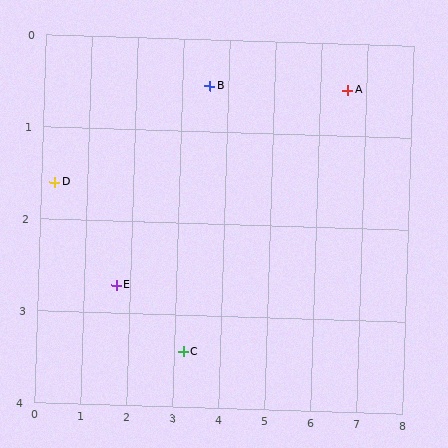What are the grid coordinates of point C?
Point C is at approximately (3.2, 3.4).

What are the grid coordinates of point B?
Point B is at approximately (3.6, 0.5).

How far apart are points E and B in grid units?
Points E and B are about 2.9 grid units apart.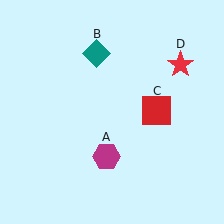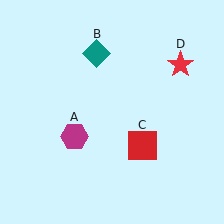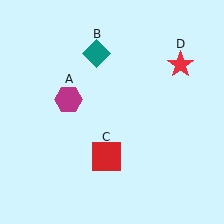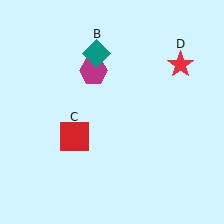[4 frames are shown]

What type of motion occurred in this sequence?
The magenta hexagon (object A), red square (object C) rotated clockwise around the center of the scene.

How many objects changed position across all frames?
2 objects changed position: magenta hexagon (object A), red square (object C).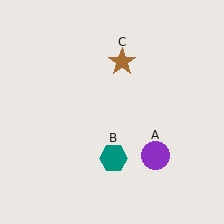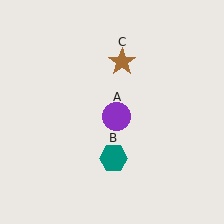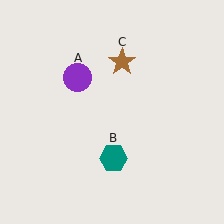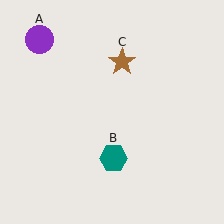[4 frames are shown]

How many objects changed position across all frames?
1 object changed position: purple circle (object A).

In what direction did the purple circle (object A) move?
The purple circle (object A) moved up and to the left.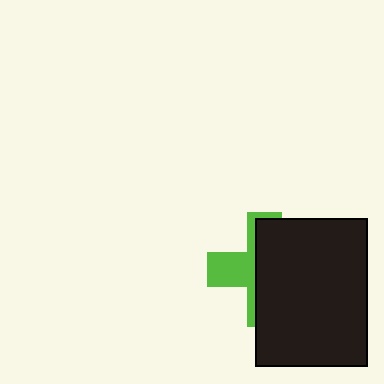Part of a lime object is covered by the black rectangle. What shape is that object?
It is a cross.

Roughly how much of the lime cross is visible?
A small part of it is visible (roughly 37%).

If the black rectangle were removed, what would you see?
You would see the complete lime cross.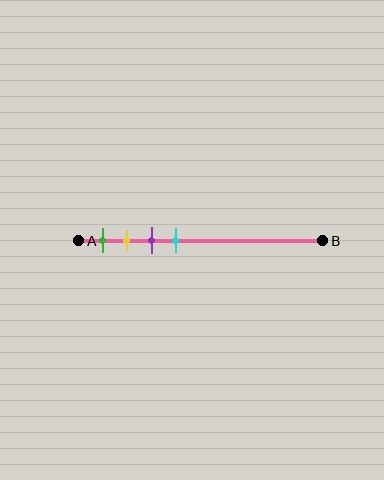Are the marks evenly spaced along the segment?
Yes, the marks are approximately evenly spaced.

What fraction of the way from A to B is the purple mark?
The purple mark is approximately 30% (0.3) of the way from A to B.